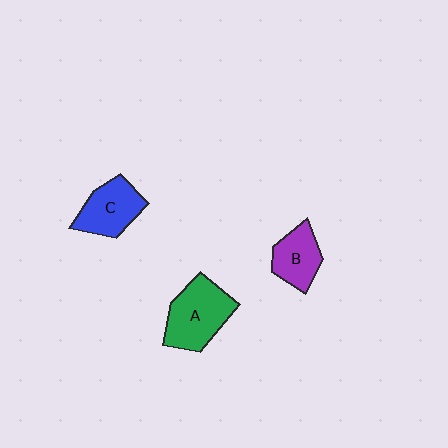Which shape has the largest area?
Shape A (green).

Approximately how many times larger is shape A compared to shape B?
Approximately 1.5 times.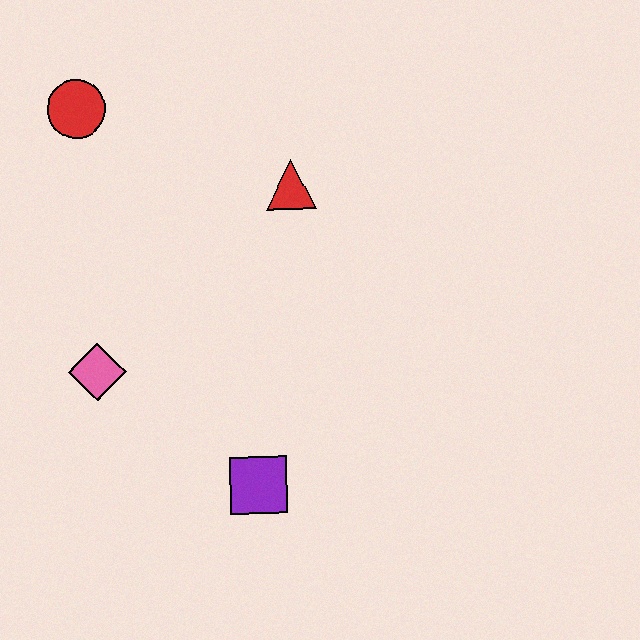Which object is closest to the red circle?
The red triangle is closest to the red circle.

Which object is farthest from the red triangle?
The purple square is farthest from the red triangle.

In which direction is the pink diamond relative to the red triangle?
The pink diamond is to the left of the red triangle.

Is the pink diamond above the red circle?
No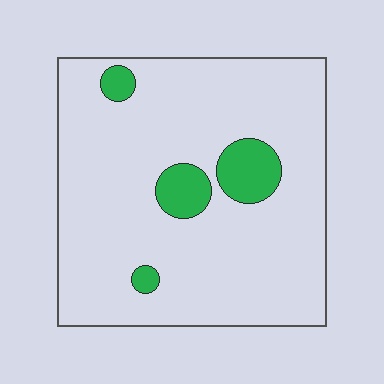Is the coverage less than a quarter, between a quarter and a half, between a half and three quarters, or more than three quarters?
Less than a quarter.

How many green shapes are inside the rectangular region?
4.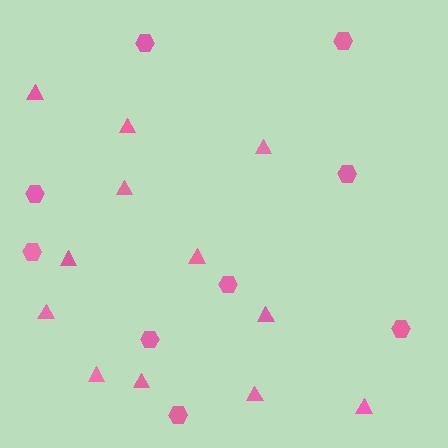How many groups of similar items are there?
There are 2 groups: one group of triangles (12) and one group of hexagons (9).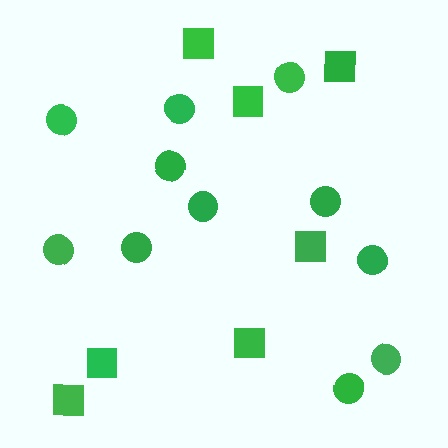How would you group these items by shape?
There are 2 groups: one group of squares (7) and one group of circles (11).